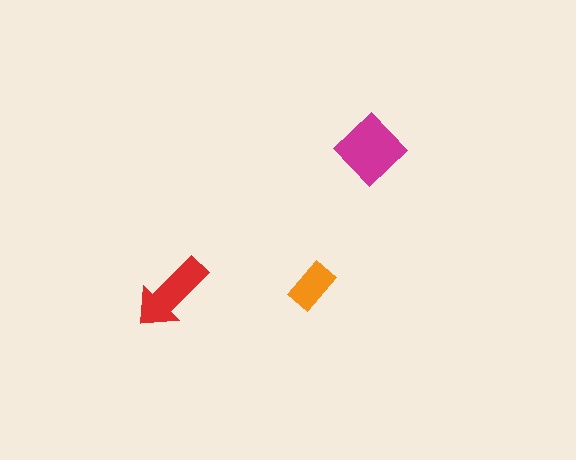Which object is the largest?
The magenta diamond.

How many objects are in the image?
There are 3 objects in the image.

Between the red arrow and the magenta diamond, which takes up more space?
The magenta diamond.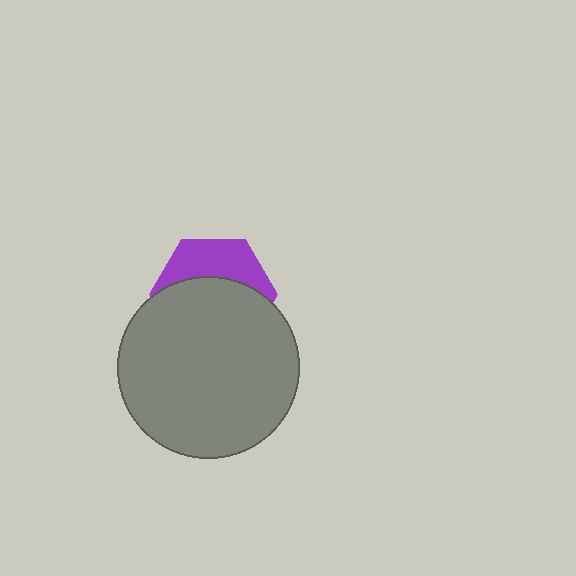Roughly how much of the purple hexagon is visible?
A small part of it is visible (roughly 38%).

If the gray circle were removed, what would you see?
You would see the complete purple hexagon.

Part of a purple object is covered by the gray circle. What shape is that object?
It is a hexagon.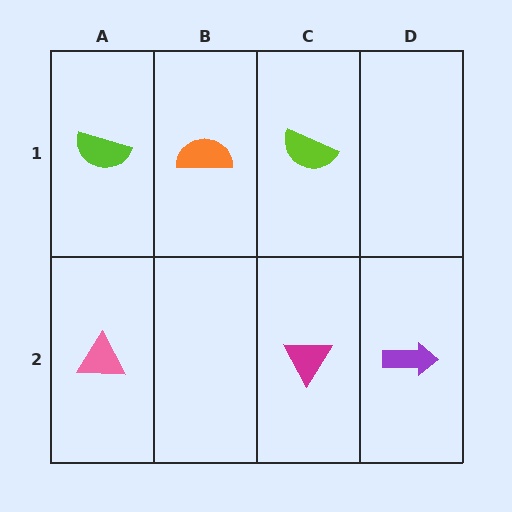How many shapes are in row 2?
3 shapes.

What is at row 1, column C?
A lime semicircle.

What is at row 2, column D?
A purple arrow.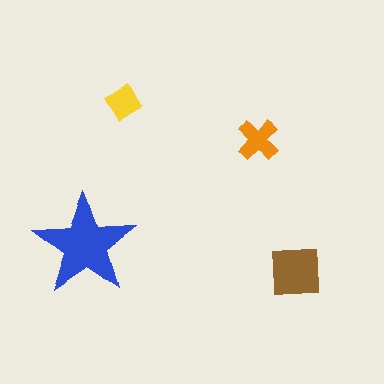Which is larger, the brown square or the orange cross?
The brown square.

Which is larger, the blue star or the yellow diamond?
The blue star.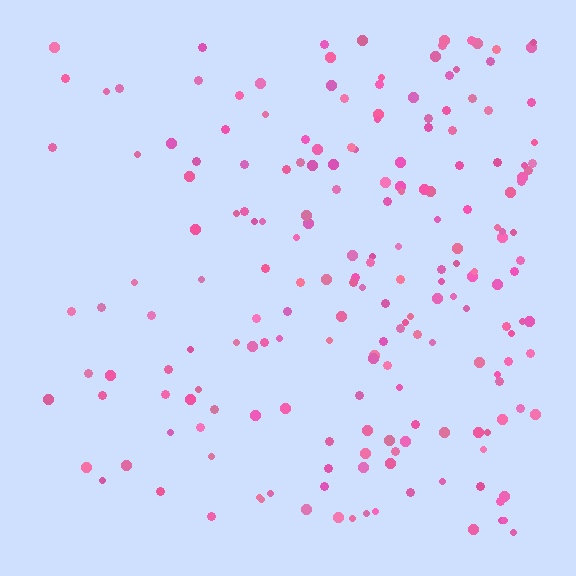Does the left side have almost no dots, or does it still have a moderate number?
Still a moderate number, just noticeably fewer than the right.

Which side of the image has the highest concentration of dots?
The right.